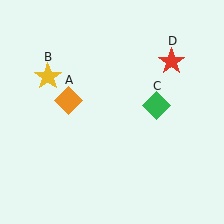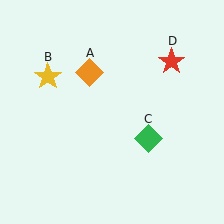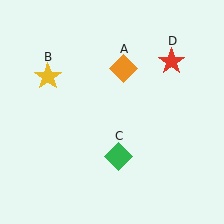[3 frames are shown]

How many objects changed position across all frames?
2 objects changed position: orange diamond (object A), green diamond (object C).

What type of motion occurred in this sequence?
The orange diamond (object A), green diamond (object C) rotated clockwise around the center of the scene.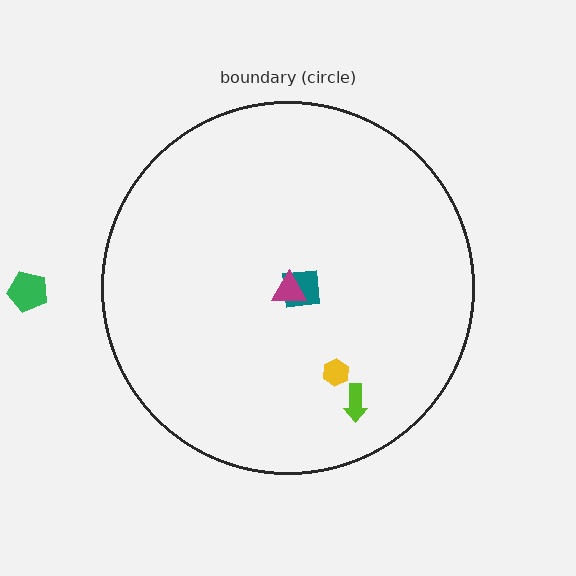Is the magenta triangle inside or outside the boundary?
Inside.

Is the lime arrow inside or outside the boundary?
Inside.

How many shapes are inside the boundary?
4 inside, 1 outside.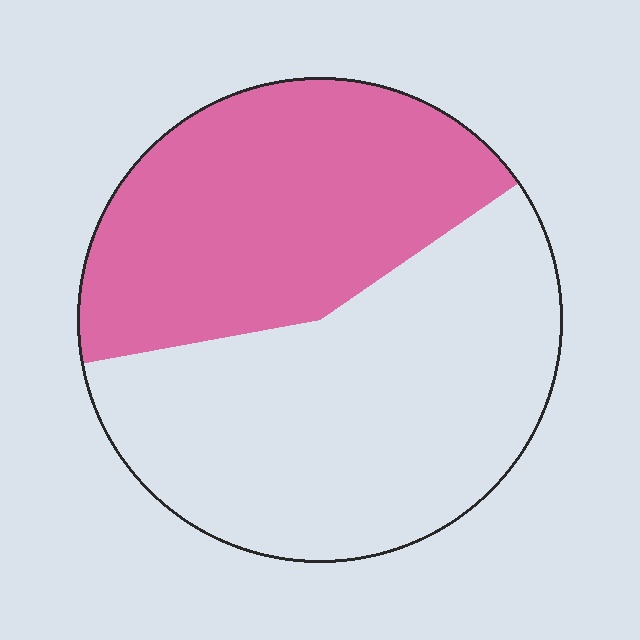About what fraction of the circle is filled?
About two fifths (2/5).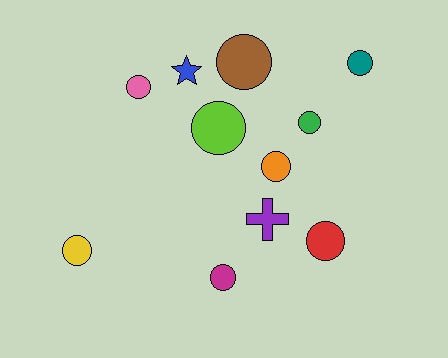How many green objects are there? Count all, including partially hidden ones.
There is 1 green object.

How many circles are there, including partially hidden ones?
There are 9 circles.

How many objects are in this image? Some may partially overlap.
There are 11 objects.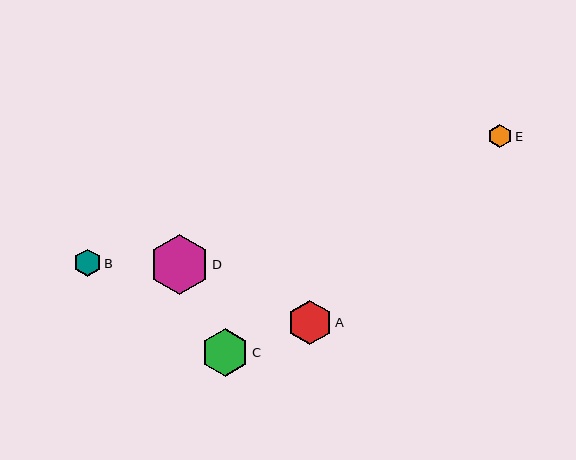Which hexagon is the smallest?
Hexagon E is the smallest with a size of approximately 23 pixels.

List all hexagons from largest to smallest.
From largest to smallest: D, C, A, B, E.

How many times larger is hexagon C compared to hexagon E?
Hexagon C is approximately 2.0 times the size of hexagon E.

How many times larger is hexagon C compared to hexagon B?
Hexagon C is approximately 1.8 times the size of hexagon B.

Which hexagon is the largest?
Hexagon D is the largest with a size of approximately 59 pixels.